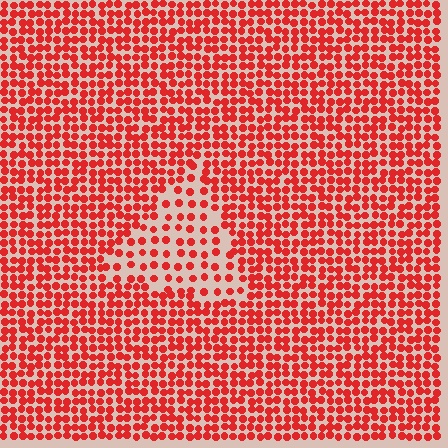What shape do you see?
I see a triangle.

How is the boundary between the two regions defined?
The boundary is defined by a change in element density (approximately 2.0x ratio). All elements are the same color, size, and shape.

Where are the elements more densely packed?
The elements are more densely packed outside the triangle boundary.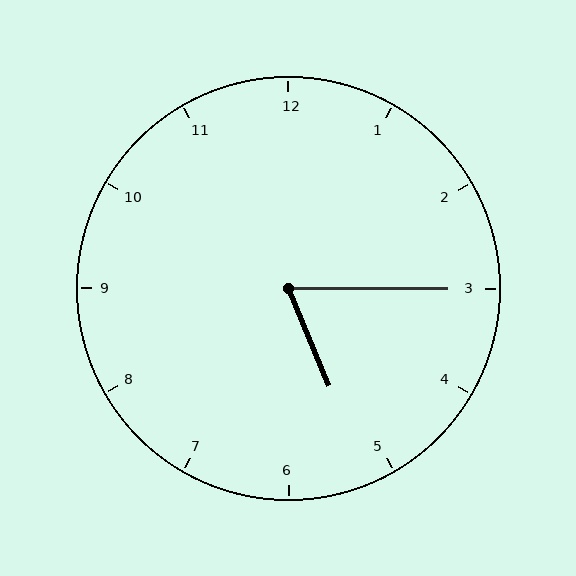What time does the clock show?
5:15.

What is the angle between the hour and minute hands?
Approximately 68 degrees.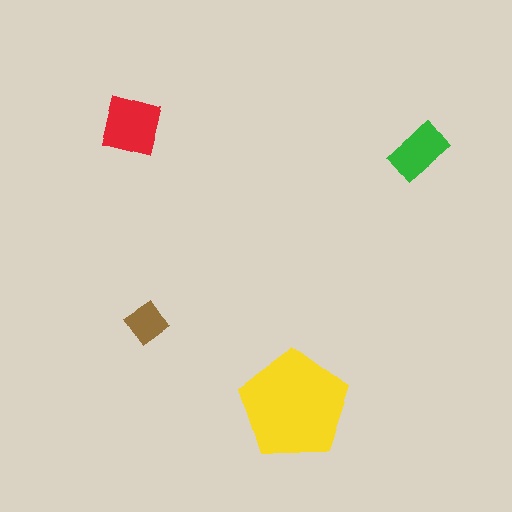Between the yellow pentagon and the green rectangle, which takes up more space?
The yellow pentagon.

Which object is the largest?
The yellow pentagon.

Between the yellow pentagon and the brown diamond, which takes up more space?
The yellow pentagon.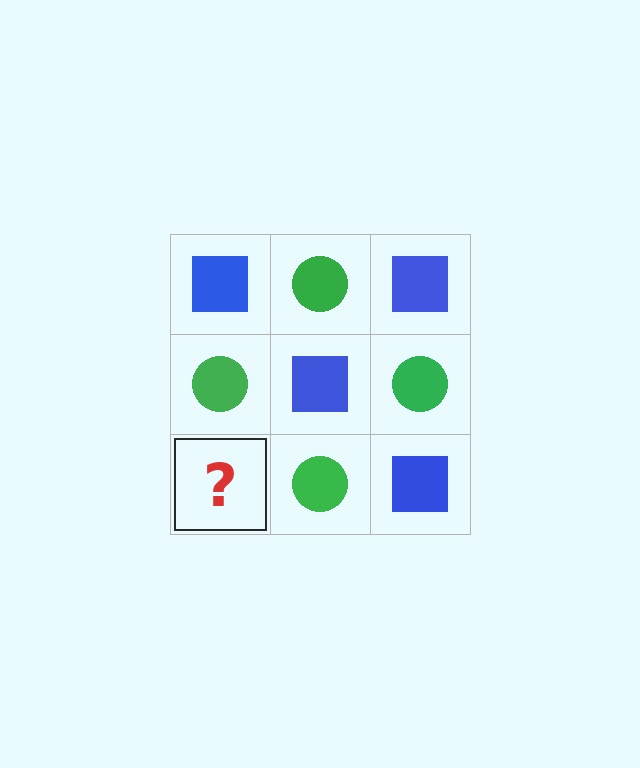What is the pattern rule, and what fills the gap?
The rule is that it alternates blue square and green circle in a checkerboard pattern. The gap should be filled with a blue square.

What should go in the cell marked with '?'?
The missing cell should contain a blue square.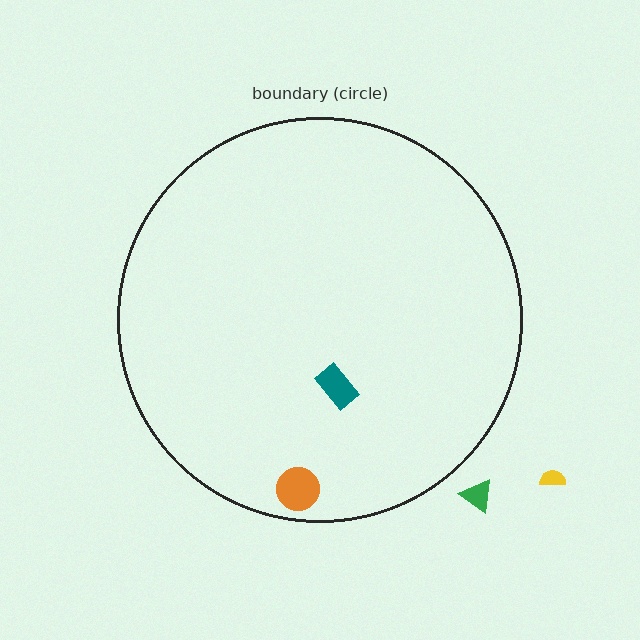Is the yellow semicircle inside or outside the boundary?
Outside.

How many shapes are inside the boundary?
2 inside, 2 outside.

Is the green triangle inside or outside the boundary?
Outside.